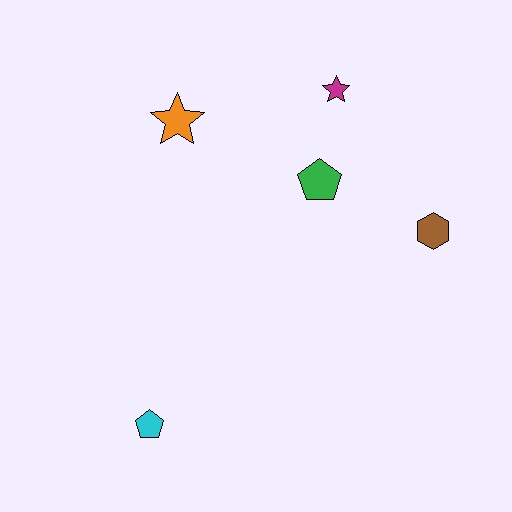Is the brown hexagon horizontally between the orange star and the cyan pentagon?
No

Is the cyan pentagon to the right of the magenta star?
No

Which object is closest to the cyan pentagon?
The green pentagon is closest to the cyan pentagon.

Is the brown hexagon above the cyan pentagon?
Yes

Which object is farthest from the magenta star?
The cyan pentagon is farthest from the magenta star.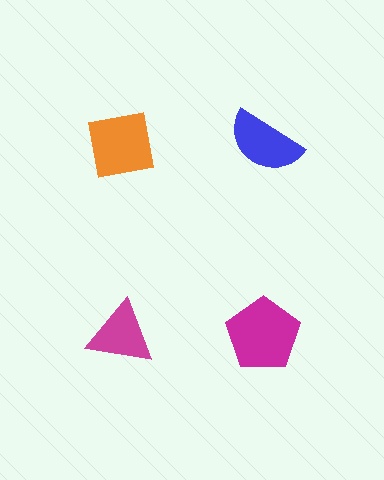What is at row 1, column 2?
A blue semicircle.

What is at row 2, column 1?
A magenta triangle.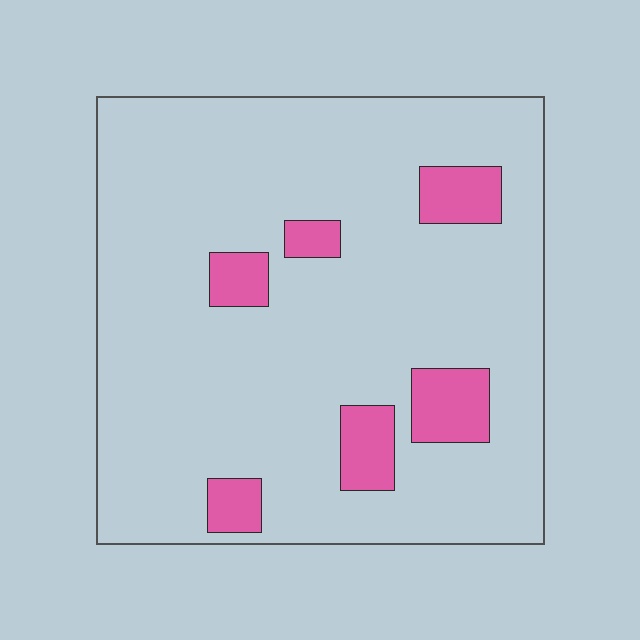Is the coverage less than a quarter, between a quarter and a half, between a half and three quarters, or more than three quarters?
Less than a quarter.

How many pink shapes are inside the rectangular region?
6.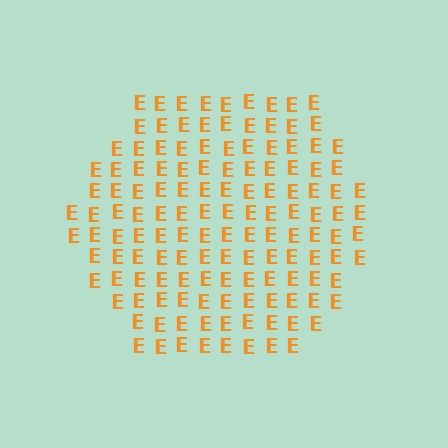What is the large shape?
The large shape is a hexagon.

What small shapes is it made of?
It is made of small letter E's.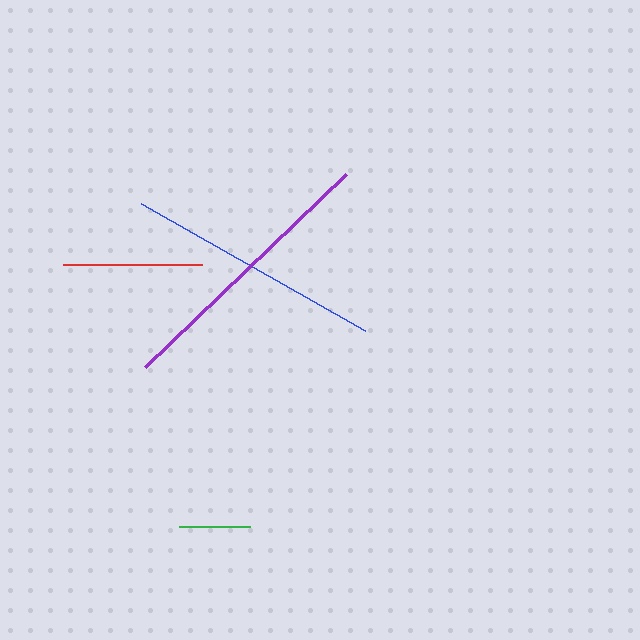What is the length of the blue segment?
The blue segment is approximately 258 pixels long.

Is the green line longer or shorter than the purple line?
The purple line is longer than the green line.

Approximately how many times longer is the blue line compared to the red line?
The blue line is approximately 1.9 times the length of the red line.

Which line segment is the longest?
The purple line is the longest at approximately 278 pixels.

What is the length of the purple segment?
The purple segment is approximately 278 pixels long.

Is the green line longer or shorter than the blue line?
The blue line is longer than the green line.